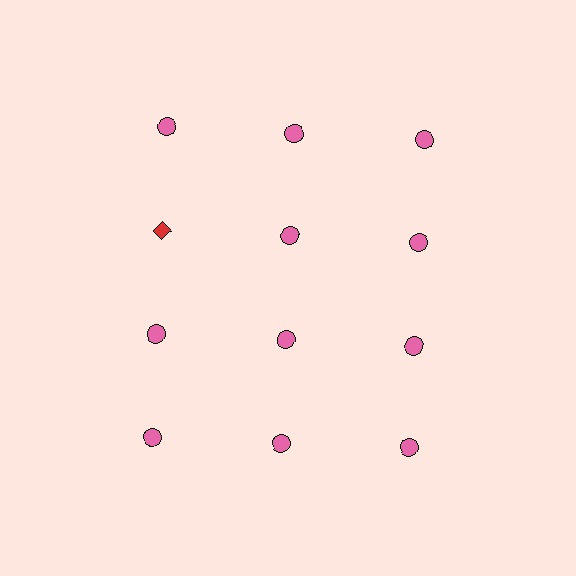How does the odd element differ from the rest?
It differs in both color (red instead of pink) and shape (diamond instead of circle).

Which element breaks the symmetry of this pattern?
The red diamond in the second row, leftmost column breaks the symmetry. All other shapes are pink circles.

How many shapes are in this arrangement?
There are 12 shapes arranged in a grid pattern.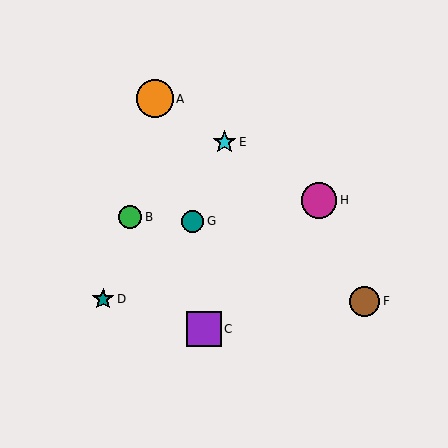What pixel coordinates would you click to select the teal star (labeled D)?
Click at (103, 299) to select the teal star D.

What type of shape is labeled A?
Shape A is an orange circle.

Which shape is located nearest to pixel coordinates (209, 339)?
The purple square (labeled C) at (204, 329) is nearest to that location.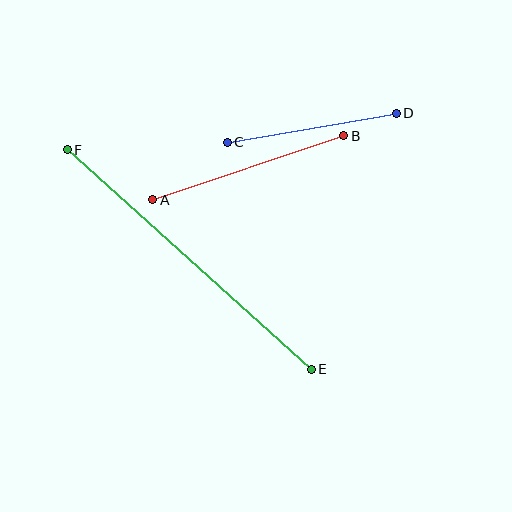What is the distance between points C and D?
The distance is approximately 172 pixels.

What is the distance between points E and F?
The distance is approximately 328 pixels.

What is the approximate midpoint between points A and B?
The midpoint is at approximately (248, 168) pixels.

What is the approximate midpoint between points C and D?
The midpoint is at approximately (312, 128) pixels.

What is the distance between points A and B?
The distance is approximately 202 pixels.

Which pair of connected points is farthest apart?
Points E and F are farthest apart.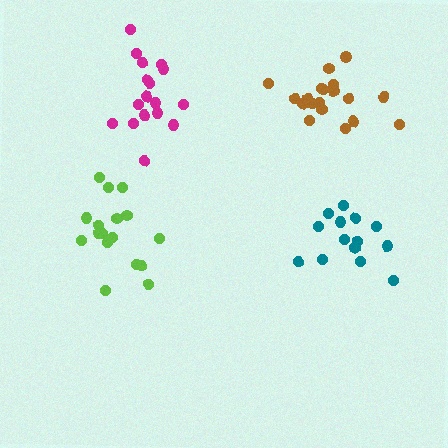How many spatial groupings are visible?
There are 4 spatial groupings.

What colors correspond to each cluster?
The clusters are colored: teal, magenta, lime, brown.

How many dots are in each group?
Group 1: 14 dots, Group 2: 17 dots, Group 3: 17 dots, Group 4: 20 dots (68 total).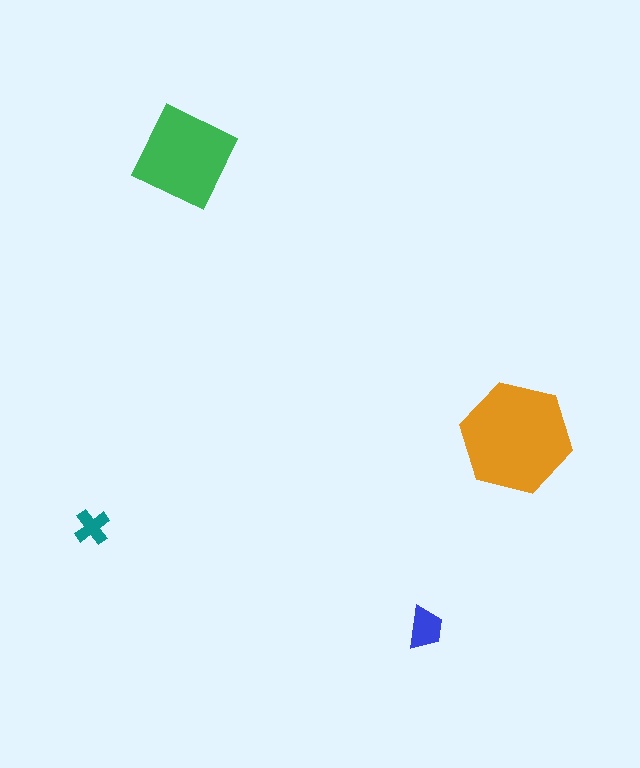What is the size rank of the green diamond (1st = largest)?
2nd.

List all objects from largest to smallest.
The orange hexagon, the green diamond, the blue trapezoid, the teal cross.